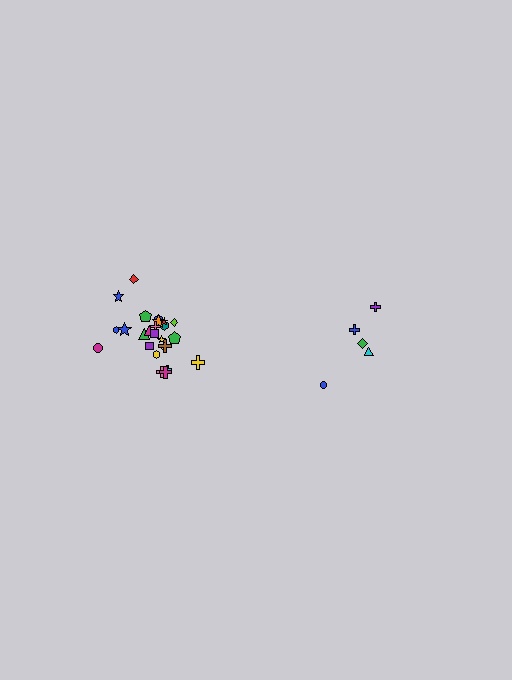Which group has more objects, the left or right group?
The left group.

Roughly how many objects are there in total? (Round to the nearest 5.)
Roughly 30 objects in total.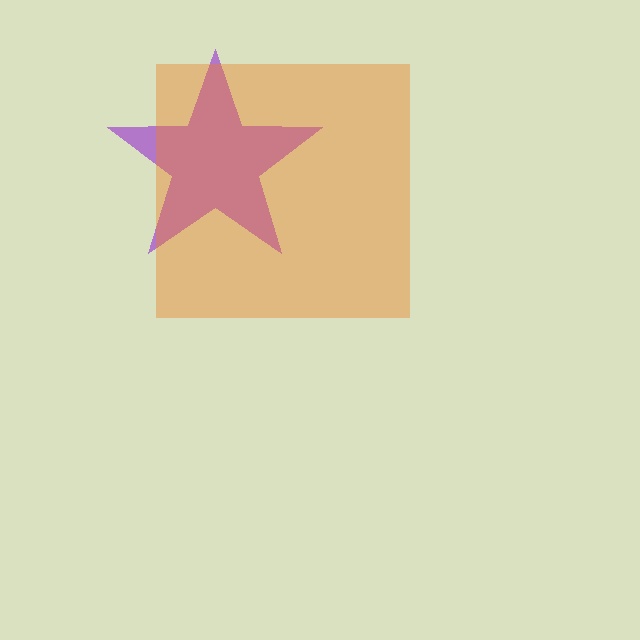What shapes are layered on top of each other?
The layered shapes are: a purple star, an orange square.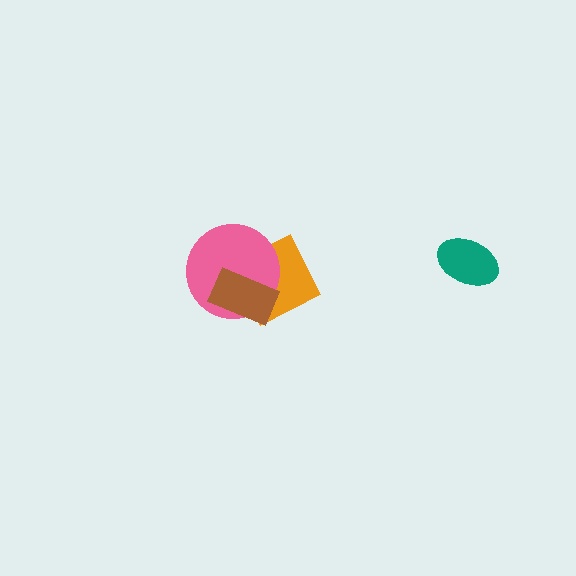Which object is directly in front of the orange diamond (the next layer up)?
The pink circle is directly in front of the orange diamond.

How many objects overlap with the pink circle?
2 objects overlap with the pink circle.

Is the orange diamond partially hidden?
Yes, it is partially covered by another shape.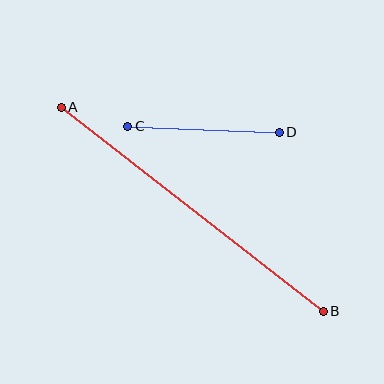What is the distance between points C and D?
The distance is approximately 151 pixels.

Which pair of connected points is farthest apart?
Points A and B are farthest apart.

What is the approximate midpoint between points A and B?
The midpoint is at approximately (192, 209) pixels.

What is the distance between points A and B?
The distance is approximately 332 pixels.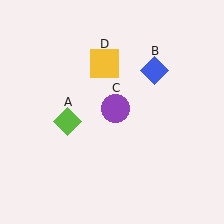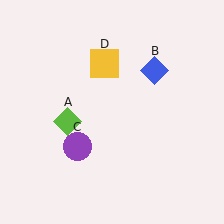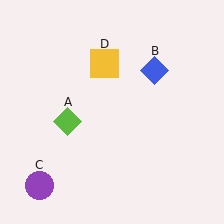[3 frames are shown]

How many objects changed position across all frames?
1 object changed position: purple circle (object C).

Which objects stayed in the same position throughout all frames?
Lime diamond (object A) and blue diamond (object B) and yellow square (object D) remained stationary.